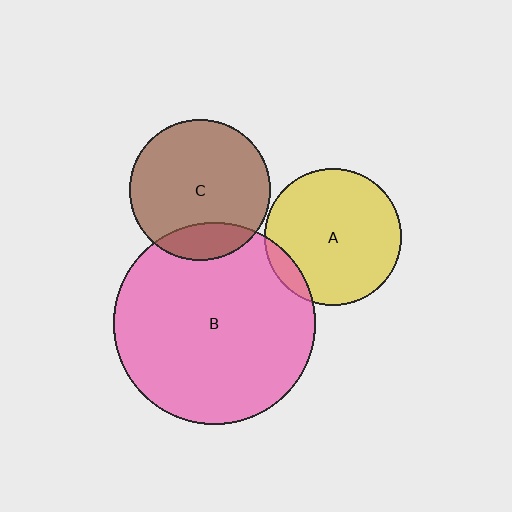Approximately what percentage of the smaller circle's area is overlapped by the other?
Approximately 15%.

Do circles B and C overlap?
Yes.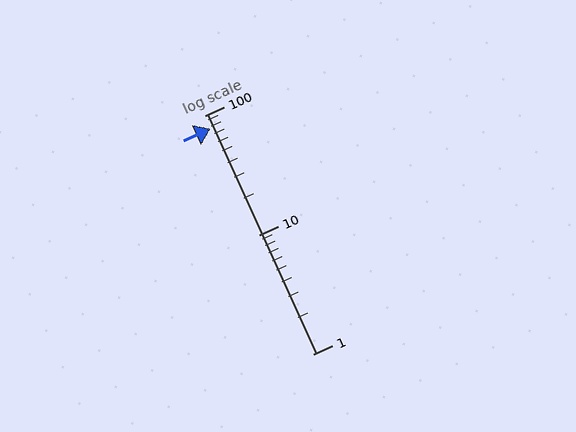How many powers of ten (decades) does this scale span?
The scale spans 2 decades, from 1 to 100.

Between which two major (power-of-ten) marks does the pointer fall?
The pointer is between 10 and 100.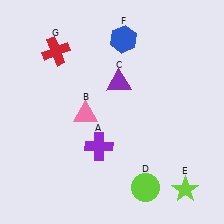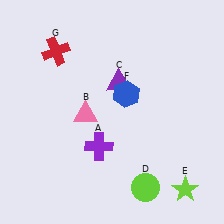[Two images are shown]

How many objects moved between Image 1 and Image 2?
1 object moved between the two images.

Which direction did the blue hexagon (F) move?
The blue hexagon (F) moved down.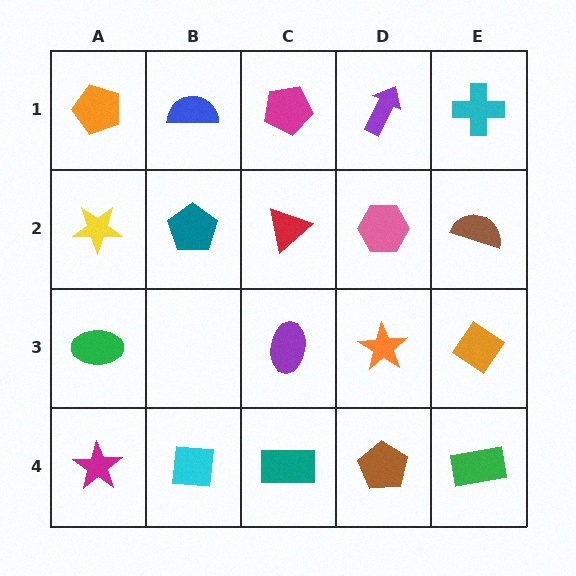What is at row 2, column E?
A brown semicircle.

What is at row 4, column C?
A teal rectangle.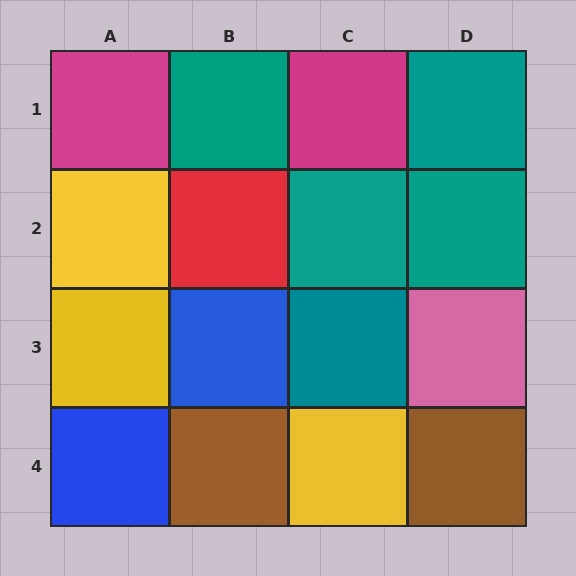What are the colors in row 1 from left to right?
Magenta, teal, magenta, teal.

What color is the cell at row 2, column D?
Teal.